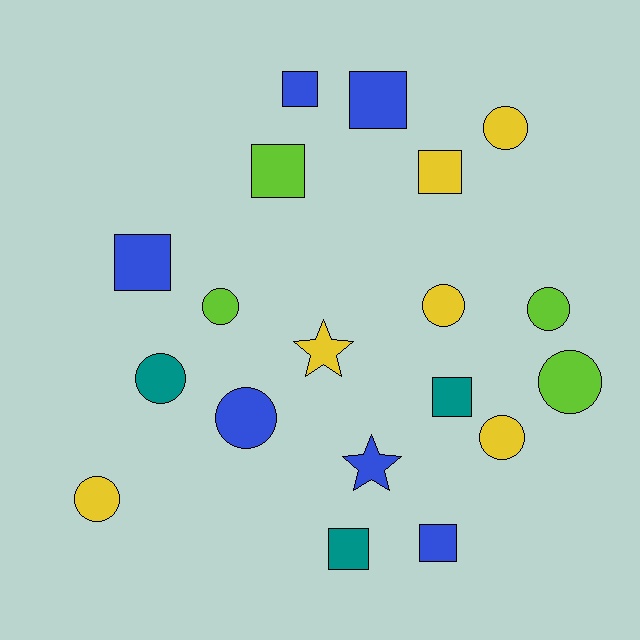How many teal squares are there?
There are 2 teal squares.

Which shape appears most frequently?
Circle, with 9 objects.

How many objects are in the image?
There are 19 objects.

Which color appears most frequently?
Blue, with 6 objects.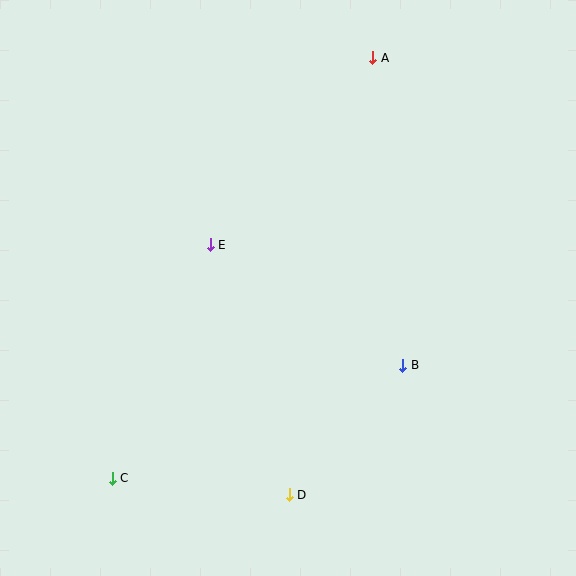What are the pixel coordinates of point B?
Point B is at (403, 365).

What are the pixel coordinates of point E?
Point E is at (210, 245).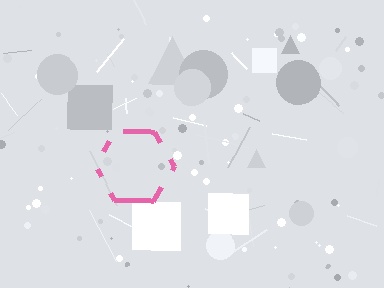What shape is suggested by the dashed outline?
The dashed outline suggests a hexagon.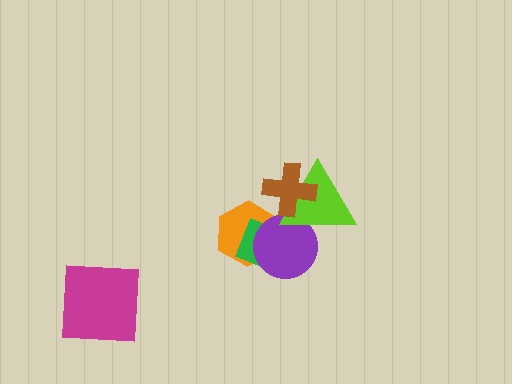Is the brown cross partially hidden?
No, no other shape covers it.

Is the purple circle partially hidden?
Yes, it is partially covered by another shape.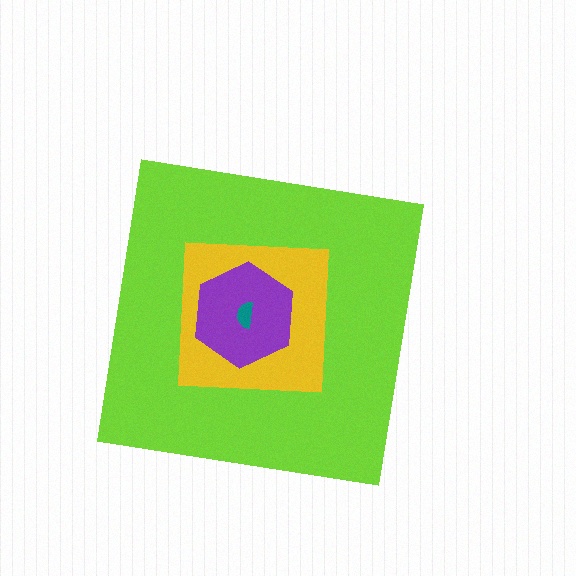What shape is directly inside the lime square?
The yellow square.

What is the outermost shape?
The lime square.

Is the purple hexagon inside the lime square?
Yes.